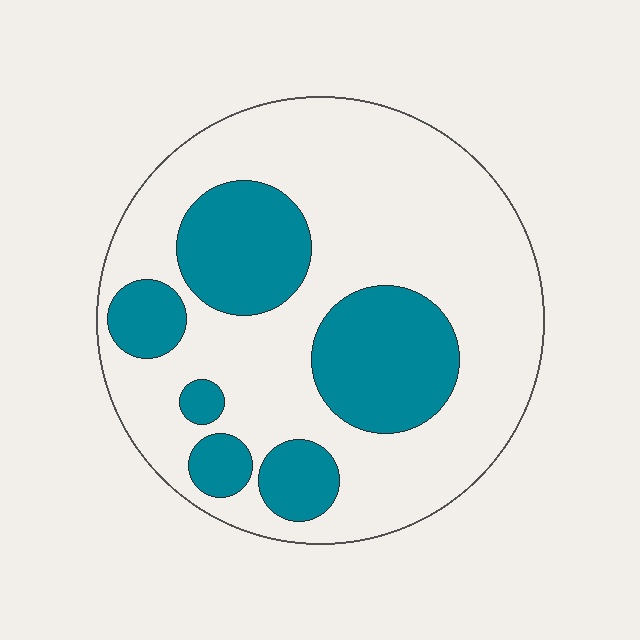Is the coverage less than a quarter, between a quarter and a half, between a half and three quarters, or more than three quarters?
Between a quarter and a half.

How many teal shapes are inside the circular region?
6.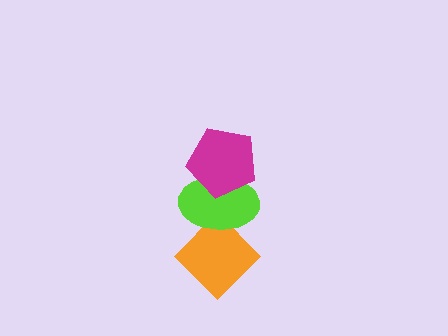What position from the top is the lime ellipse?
The lime ellipse is 2nd from the top.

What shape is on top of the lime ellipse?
The magenta pentagon is on top of the lime ellipse.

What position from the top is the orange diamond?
The orange diamond is 3rd from the top.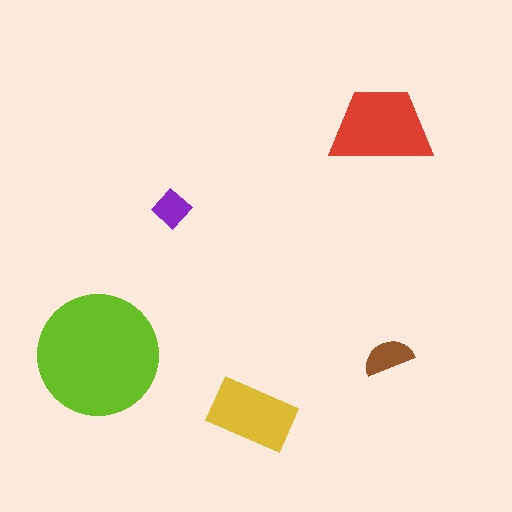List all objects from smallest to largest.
The purple diamond, the brown semicircle, the yellow rectangle, the red trapezoid, the lime circle.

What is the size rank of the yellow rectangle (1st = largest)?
3rd.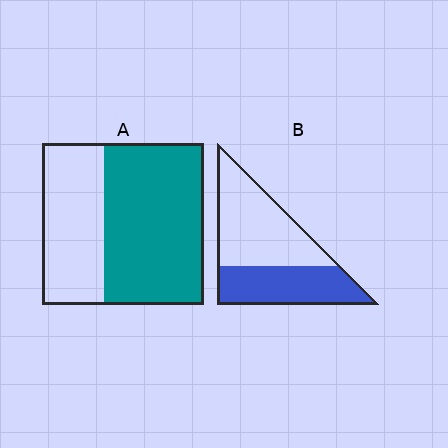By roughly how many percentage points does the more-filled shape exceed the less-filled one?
By roughly 20 percentage points (A over B).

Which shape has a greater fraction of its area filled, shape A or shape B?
Shape A.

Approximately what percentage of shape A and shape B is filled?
A is approximately 60% and B is approximately 40%.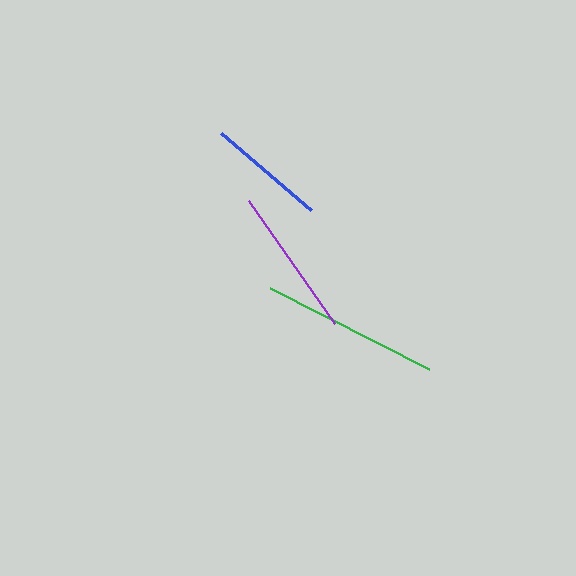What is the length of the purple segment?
The purple segment is approximately 150 pixels long.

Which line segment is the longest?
The green line is the longest at approximately 179 pixels.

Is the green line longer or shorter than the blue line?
The green line is longer than the blue line.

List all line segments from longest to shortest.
From longest to shortest: green, purple, blue.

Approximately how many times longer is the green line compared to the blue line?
The green line is approximately 1.5 times the length of the blue line.